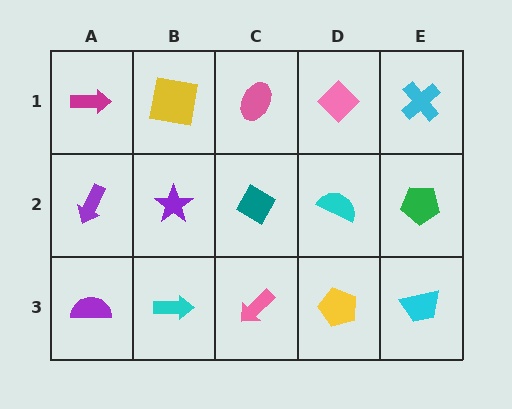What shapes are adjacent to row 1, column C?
A teal diamond (row 2, column C), a yellow square (row 1, column B), a pink diamond (row 1, column D).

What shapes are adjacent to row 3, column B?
A purple star (row 2, column B), a purple semicircle (row 3, column A), a pink arrow (row 3, column C).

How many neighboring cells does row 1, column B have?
3.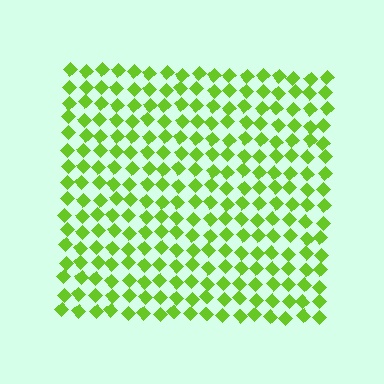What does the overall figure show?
The overall figure shows a square.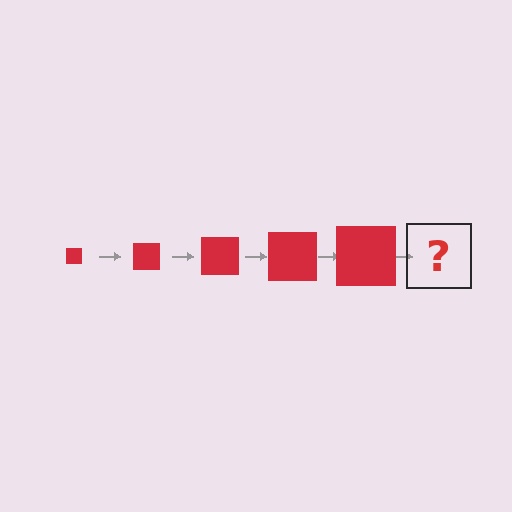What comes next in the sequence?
The next element should be a red square, larger than the previous one.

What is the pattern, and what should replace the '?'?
The pattern is that the square gets progressively larger each step. The '?' should be a red square, larger than the previous one.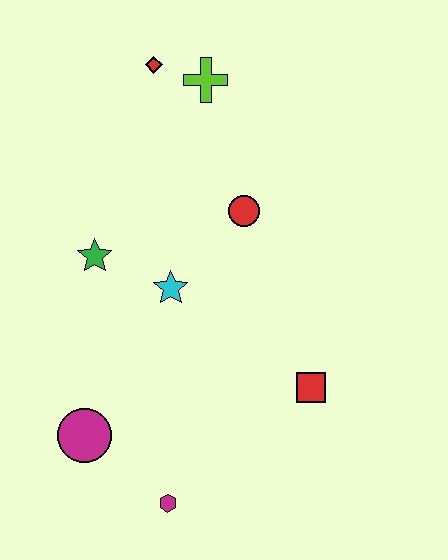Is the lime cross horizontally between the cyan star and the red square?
Yes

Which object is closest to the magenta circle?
The magenta hexagon is closest to the magenta circle.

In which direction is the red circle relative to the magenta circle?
The red circle is above the magenta circle.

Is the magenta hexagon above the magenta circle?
No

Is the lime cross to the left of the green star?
No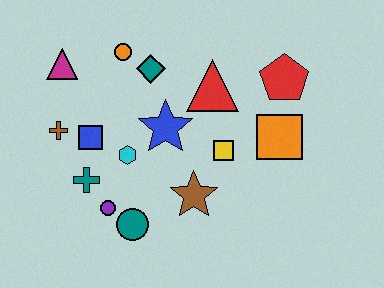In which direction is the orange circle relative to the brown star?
The orange circle is above the brown star.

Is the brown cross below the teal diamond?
Yes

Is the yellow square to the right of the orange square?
No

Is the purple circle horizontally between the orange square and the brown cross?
Yes